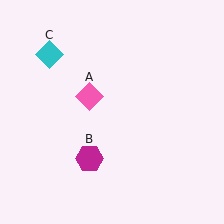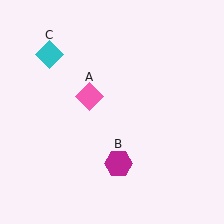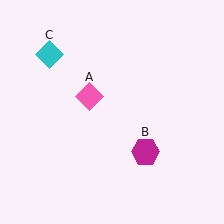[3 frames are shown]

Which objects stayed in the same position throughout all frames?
Pink diamond (object A) and cyan diamond (object C) remained stationary.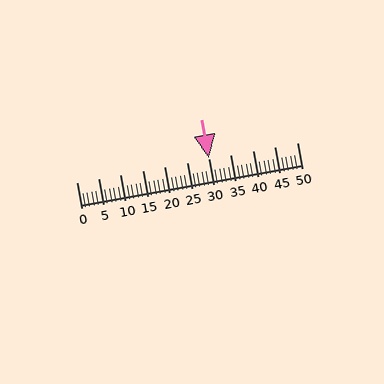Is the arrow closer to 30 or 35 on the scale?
The arrow is closer to 30.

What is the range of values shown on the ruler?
The ruler shows values from 0 to 50.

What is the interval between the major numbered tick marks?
The major tick marks are spaced 5 units apart.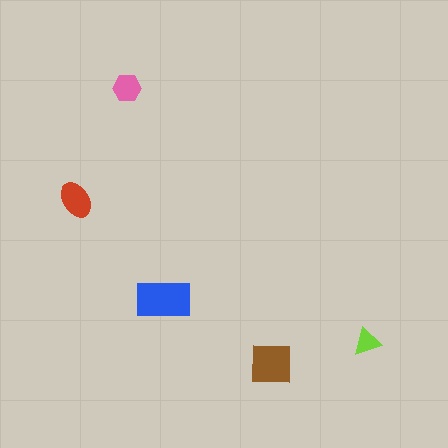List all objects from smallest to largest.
The lime triangle, the pink hexagon, the red ellipse, the brown square, the blue rectangle.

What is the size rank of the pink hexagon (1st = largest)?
4th.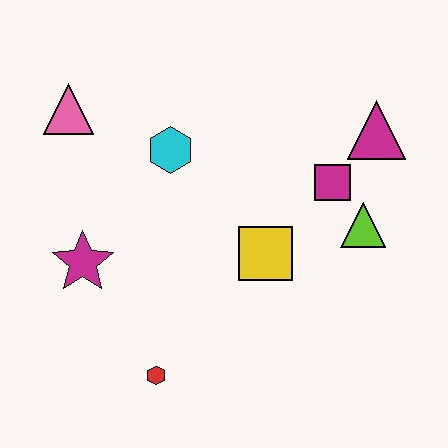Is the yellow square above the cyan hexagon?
No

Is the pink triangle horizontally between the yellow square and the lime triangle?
No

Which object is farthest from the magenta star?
The magenta triangle is farthest from the magenta star.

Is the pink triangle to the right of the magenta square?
No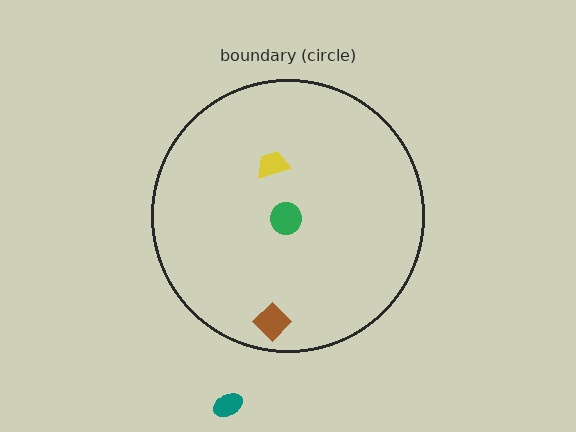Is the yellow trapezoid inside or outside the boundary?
Inside.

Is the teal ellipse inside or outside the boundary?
Outside.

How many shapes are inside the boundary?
3 inside, 1 outside.